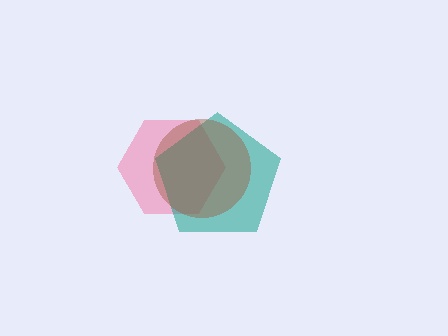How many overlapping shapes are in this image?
There are 3 overlapping shapes in the image.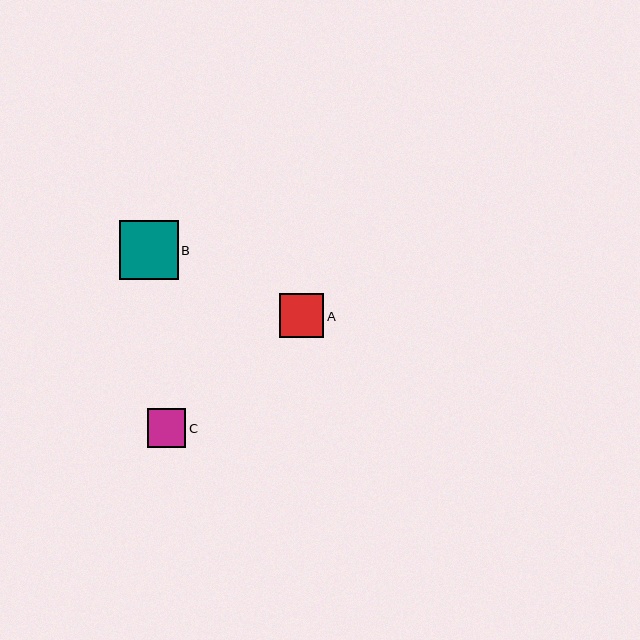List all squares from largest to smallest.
From largest to smallest: B, A, C.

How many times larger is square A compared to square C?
Square A is approximately 1.1 times the size of square C.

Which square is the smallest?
Square C is the smallest with a size of approximately 39 pixels.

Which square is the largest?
Square B is the largest with a size of approximately 58 pixels.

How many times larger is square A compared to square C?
Square A is approximately 1.1 times the size of square C.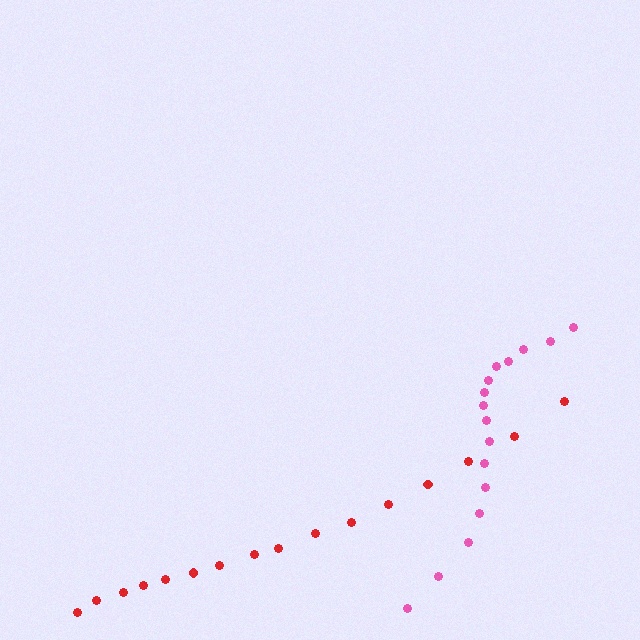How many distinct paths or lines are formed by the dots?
There are 2 distinct paths.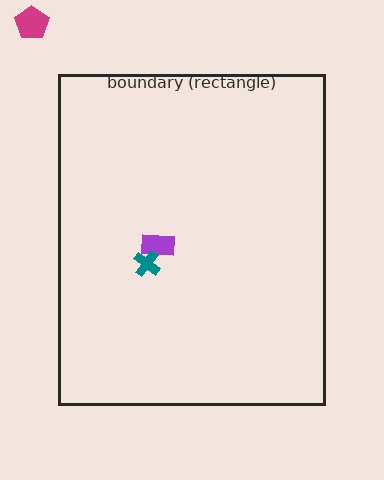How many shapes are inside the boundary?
2 inside, 1 outside.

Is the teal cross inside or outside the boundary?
Inside.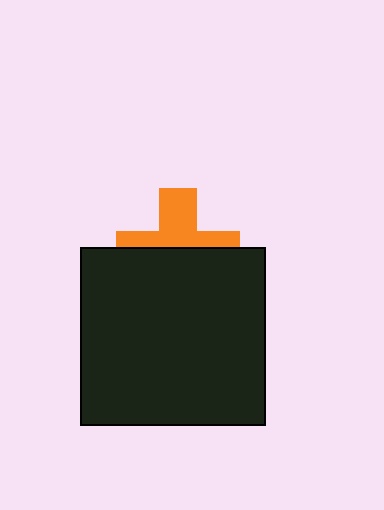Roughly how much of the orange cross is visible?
About half of it is visible (roughly 46%).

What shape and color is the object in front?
The object in front is a black rectangle.